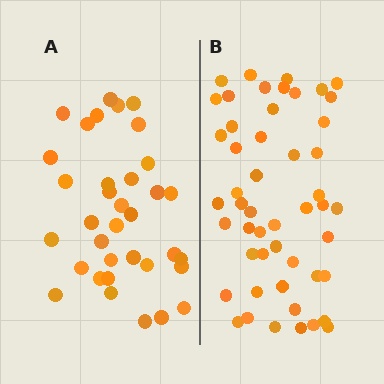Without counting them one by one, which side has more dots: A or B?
Region B (the right region) has more dots.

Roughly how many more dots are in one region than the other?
Region B has approximately 15 more dots than region A.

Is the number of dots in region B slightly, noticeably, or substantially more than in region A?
Region B has noticeably more, but not dramatically so. The ratio is roughly 1.4 to 1.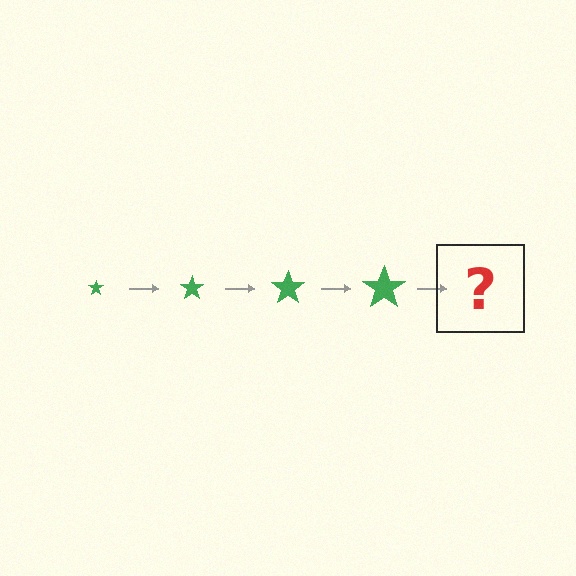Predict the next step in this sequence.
The next step is a green star, larger than the previous one.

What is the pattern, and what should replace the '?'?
The pattern is that the star gets progressively larger each step. The '?' should be a green star, larger than the previous one.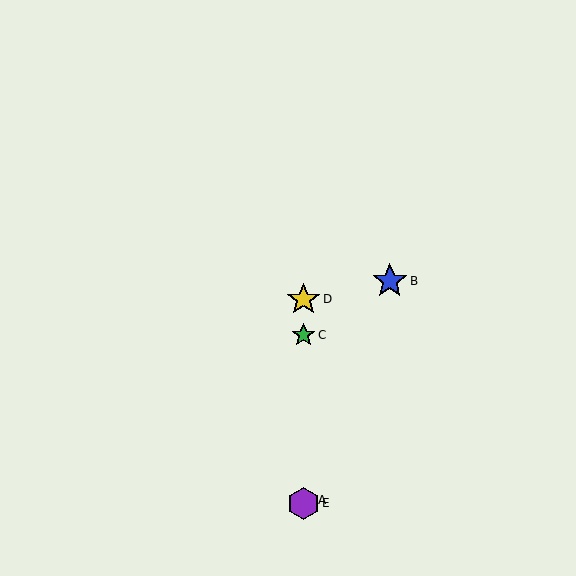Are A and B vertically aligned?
No, A is at x≈304 and B is at x≈390.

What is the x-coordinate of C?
Object C is at x≈304.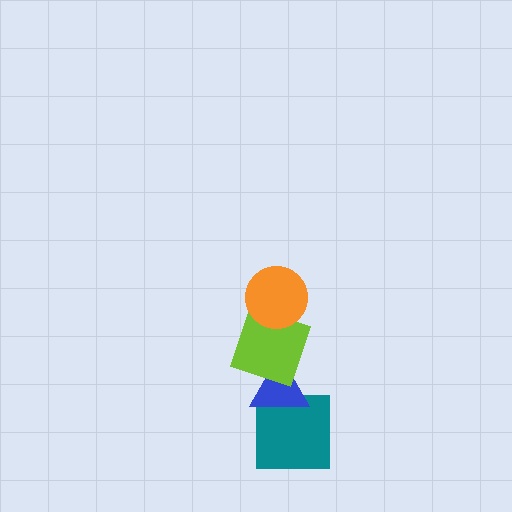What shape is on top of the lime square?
The orange circle is on top of the lime square.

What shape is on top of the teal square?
The blue triangle is on top of the teal square.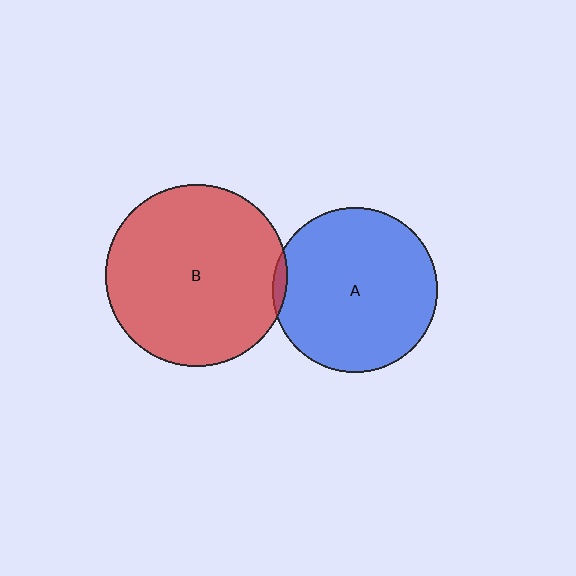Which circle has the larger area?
Circle B (red).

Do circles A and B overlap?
Yes.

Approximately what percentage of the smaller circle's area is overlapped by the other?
Approximately 5%.